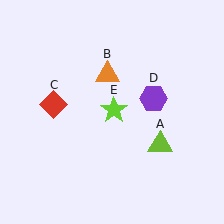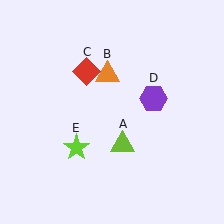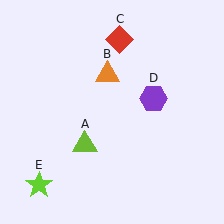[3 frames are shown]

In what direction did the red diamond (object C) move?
The red diamond (object C) moved up and to the right.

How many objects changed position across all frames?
3 objects changed position: lime triangle (object A), red diamond (object C), lime star (object E).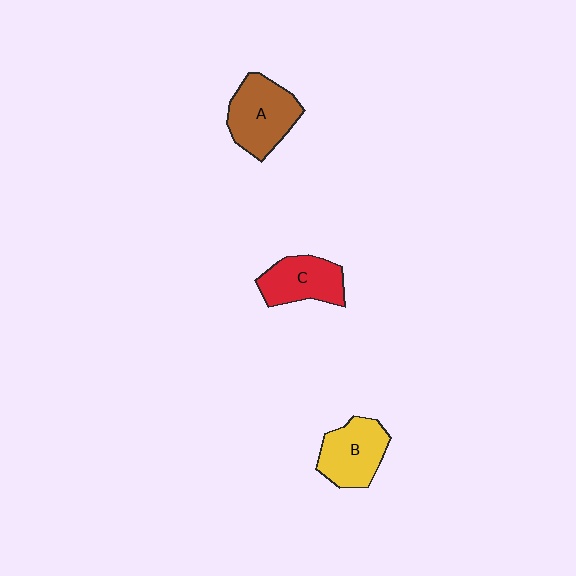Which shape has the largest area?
Shape A (brown).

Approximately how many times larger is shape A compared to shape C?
Approximately 1.2 times.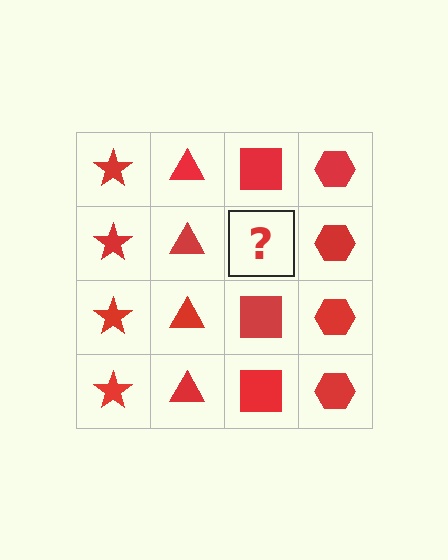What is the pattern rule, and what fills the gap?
The rule is that each column has a consistent shape. The gap should be filled with a red square.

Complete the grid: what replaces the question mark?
The question mark should be replaced with a red square.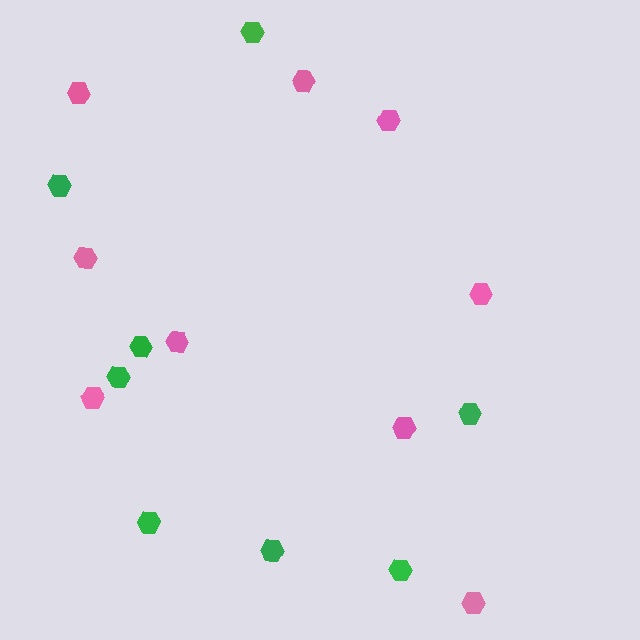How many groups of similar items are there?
There are 2 groups: one group of pink hexagons (9) and one group of green hexagons (8).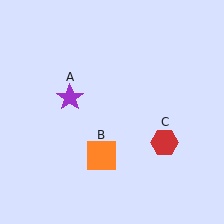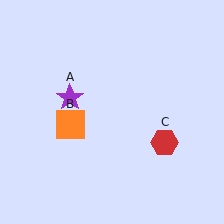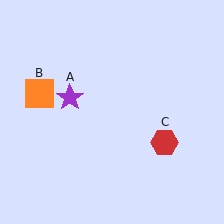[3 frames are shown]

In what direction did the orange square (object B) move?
The orange square (object B) moved up and to the left.